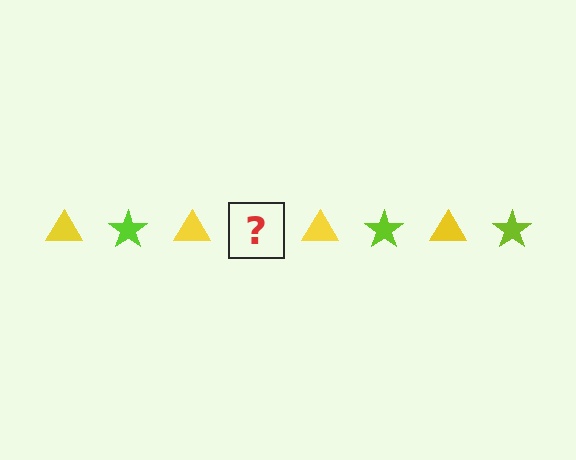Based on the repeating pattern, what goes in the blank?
The blank should be a lime star.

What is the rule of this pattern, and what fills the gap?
The rule is that the pattern alternates between yellow triangle and lime star. The gap should be filled with a lime star.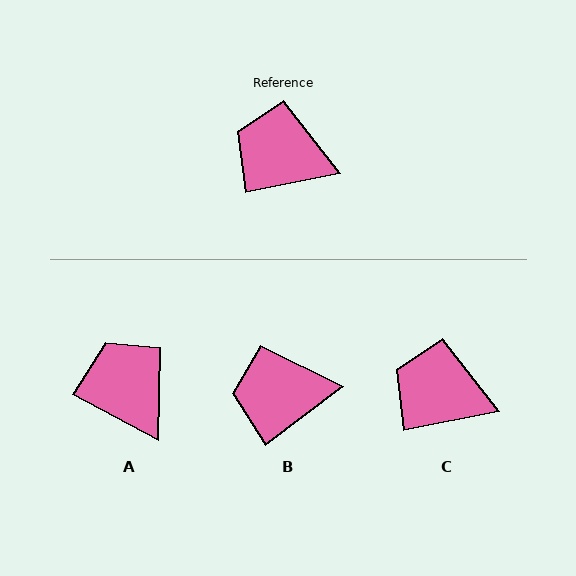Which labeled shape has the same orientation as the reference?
C.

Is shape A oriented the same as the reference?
No, it is off by about 40 degrees.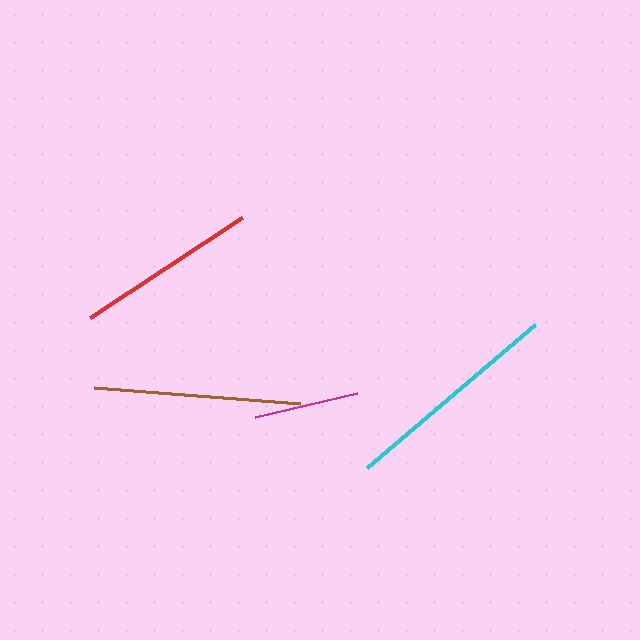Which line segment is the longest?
The cyan line is the longest at approximately 220 pixels.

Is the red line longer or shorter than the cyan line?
The cyan line is longer than the red line.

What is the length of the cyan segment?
The cyan segment is approximately 220 pixels long.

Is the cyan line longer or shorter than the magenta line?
The cyan line is longer than the magenta line.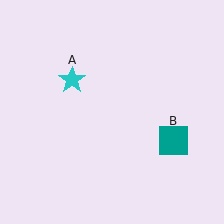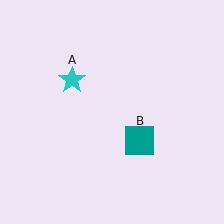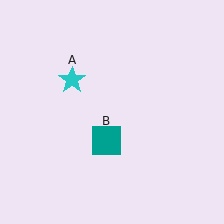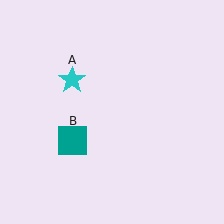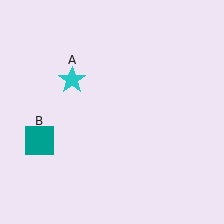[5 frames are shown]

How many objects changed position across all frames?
1 object changed position: teal square (object B).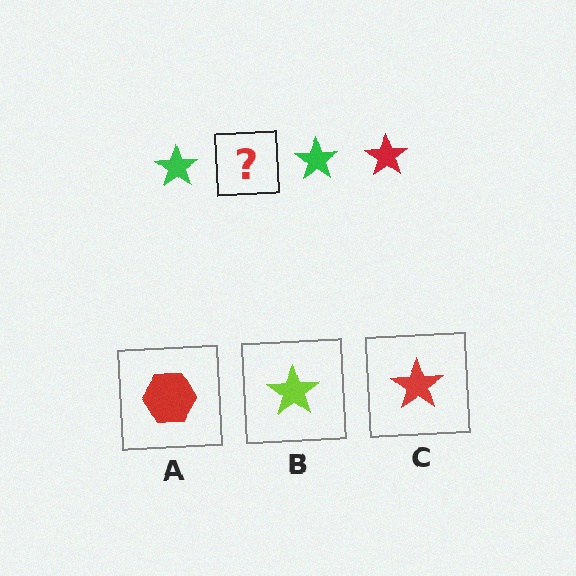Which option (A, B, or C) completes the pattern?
C.